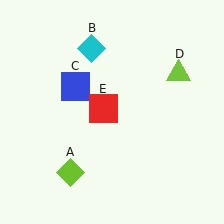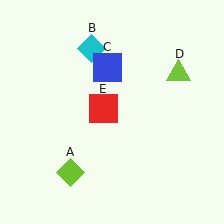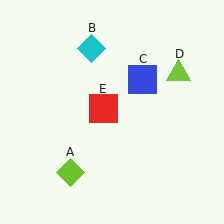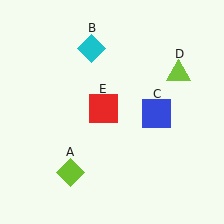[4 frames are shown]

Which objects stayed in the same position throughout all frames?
Lime diamond (object A) and cyan diamond (object B) and lime triangle (object D) and red square (object E) remained stationary.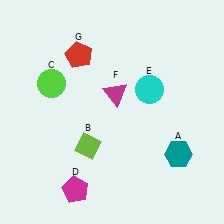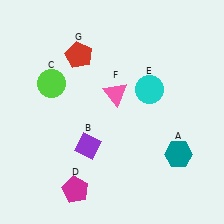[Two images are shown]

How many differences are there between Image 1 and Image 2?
There are 2 differences between the two images.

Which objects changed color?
B changed from lime to purple. F changed from magenta to pink.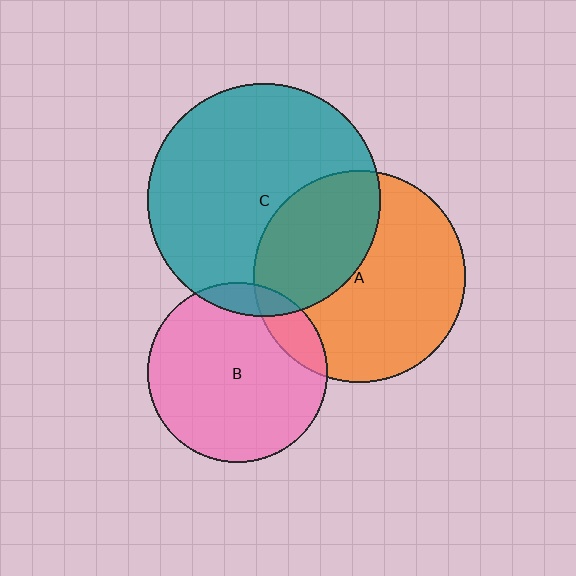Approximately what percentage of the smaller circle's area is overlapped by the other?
Approximately 15%.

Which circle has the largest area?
Circle C (teal).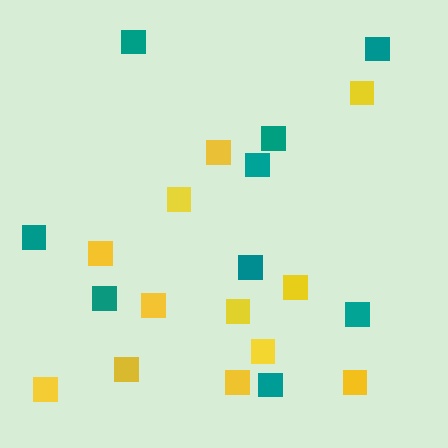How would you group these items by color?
There are 2 groups: one group of yellow squares (12) and one group of teal squares (9).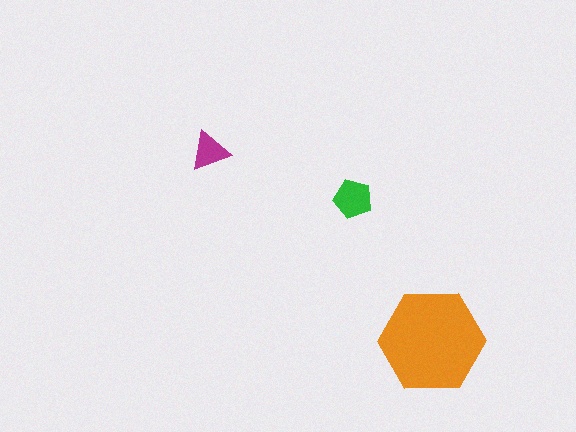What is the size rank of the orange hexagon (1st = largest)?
1st.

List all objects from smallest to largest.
The magenta triangle, the green pentagon, the orange hexagon.